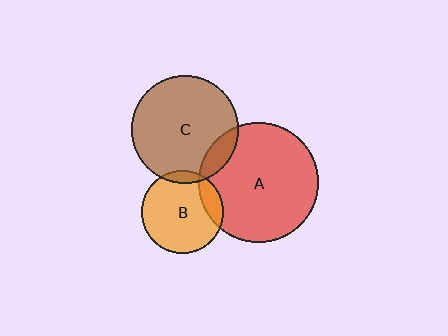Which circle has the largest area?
Circle A (red).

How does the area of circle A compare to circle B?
Approximately 2.1 times.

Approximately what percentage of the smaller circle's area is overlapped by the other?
Approximately 5%.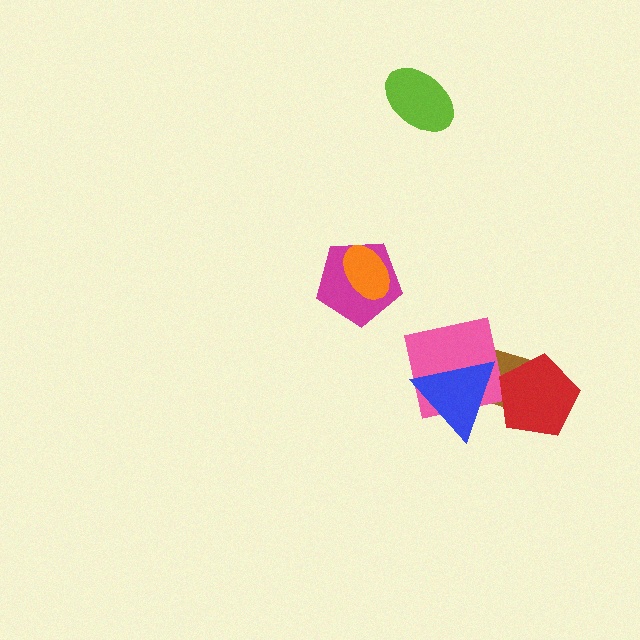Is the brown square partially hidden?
Yes, it is partially covered by another shape.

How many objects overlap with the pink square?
2 objects overlap with the pink square.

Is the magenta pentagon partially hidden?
Yes, it is partially covered by another shape.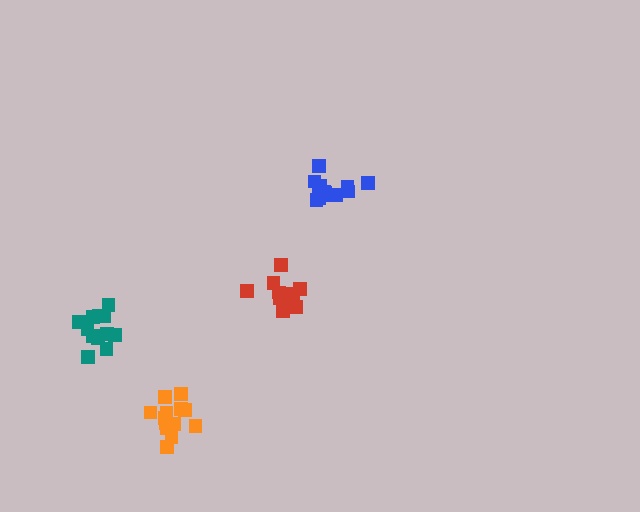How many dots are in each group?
Group 1: 12 dots, Group 2: 13 dots, Group 3: 11 dots, Group 4: 13 dots (49 total).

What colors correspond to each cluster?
The clusters are colored: teal, blue, red, orange.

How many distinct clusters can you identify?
There are 4 distinct clusters.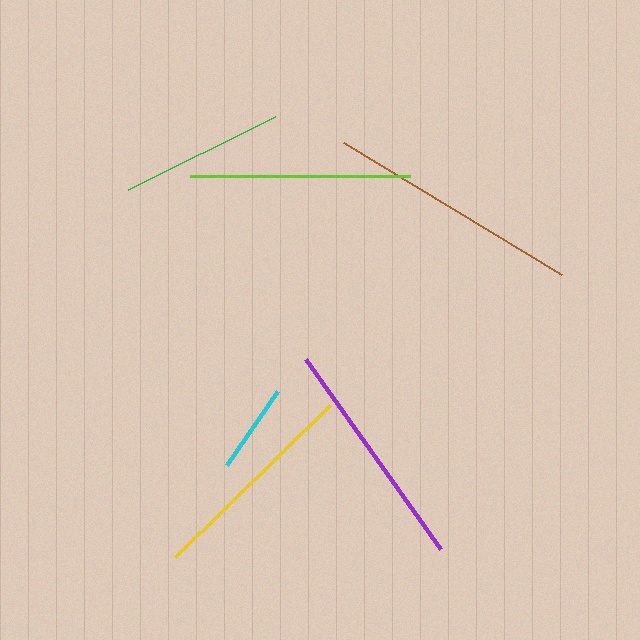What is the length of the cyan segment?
The cyan segment is approximately 90 pixels long.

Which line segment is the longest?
The brown line is the longest at approximately 255 pixels.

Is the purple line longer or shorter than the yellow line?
The purple line is longer than the yellow line.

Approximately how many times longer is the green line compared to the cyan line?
The green line is approximately 1.8 times the length of the cyan line.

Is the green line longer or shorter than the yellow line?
The yellow line is longer than the green line.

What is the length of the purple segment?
The purple segment is approximately 233 pixels long.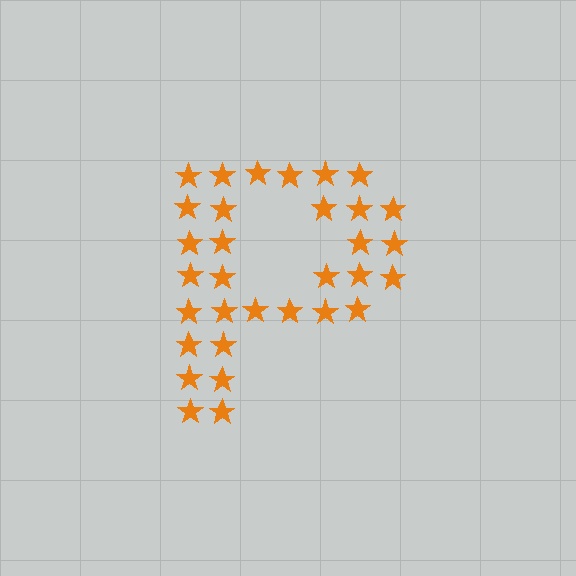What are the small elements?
The small elements are stars.